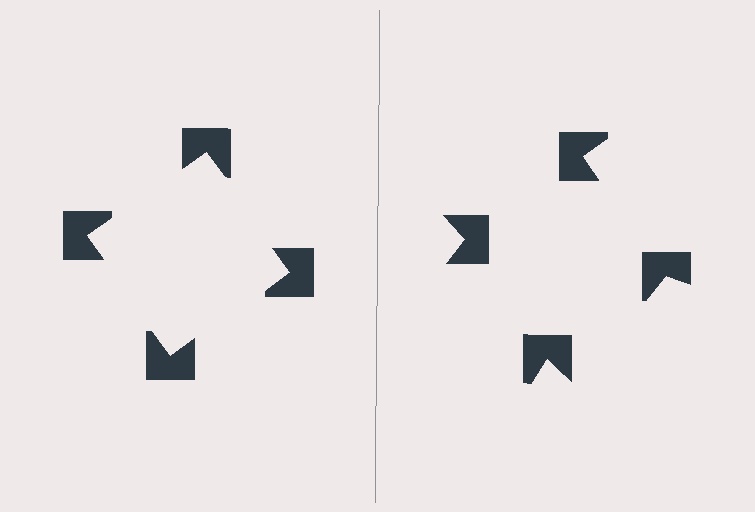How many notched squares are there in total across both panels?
8 — 4 on each side.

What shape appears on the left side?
An illusory square.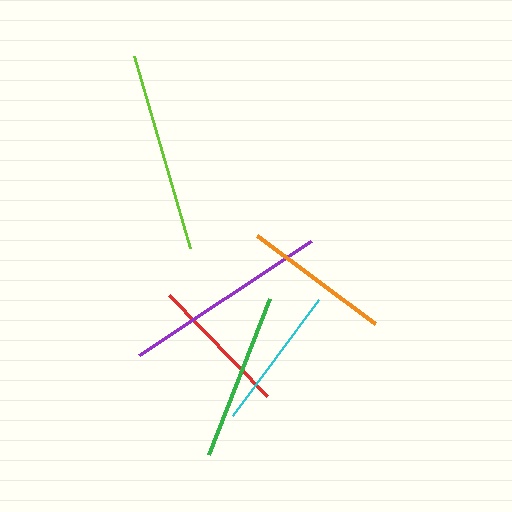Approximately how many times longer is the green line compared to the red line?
The green line is approximately 1.2 times the length of the red line.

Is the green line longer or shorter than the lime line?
The lime line is longer than the green line.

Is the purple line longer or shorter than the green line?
The purple line is longer than the green line.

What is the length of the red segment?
The red segment is approximately 140 pixels long.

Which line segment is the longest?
The purple line is the longest at approximately 206 pixels.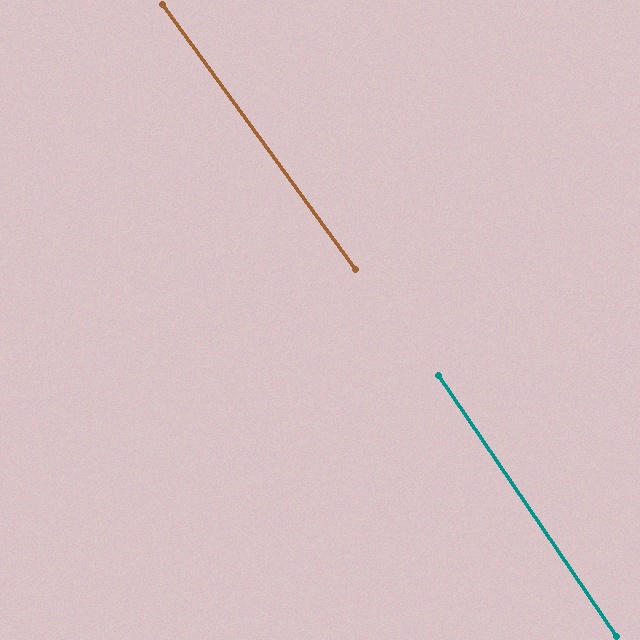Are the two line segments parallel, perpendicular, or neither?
Parallel — their directions differ by only 1.8°.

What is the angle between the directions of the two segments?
Approximately 2 degrees.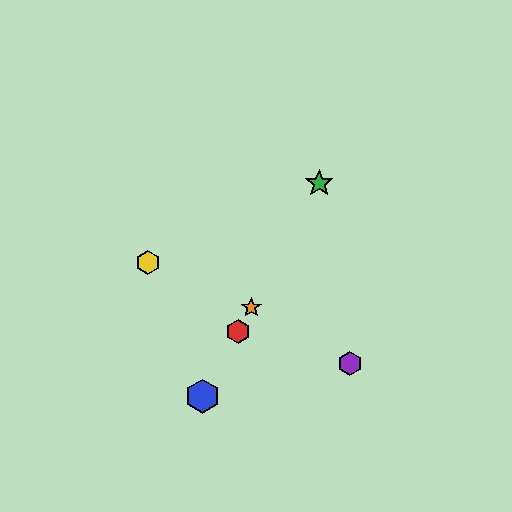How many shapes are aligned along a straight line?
4 shapes (the red hexagon, the blue hexagon, the green star, the orange star) are aligned along a straight line.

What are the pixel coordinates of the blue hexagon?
The blue hexagon is at (203, 396).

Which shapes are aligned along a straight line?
The red hexagon, the blue hexagon, the green star, the orange star are aligned along a straight line.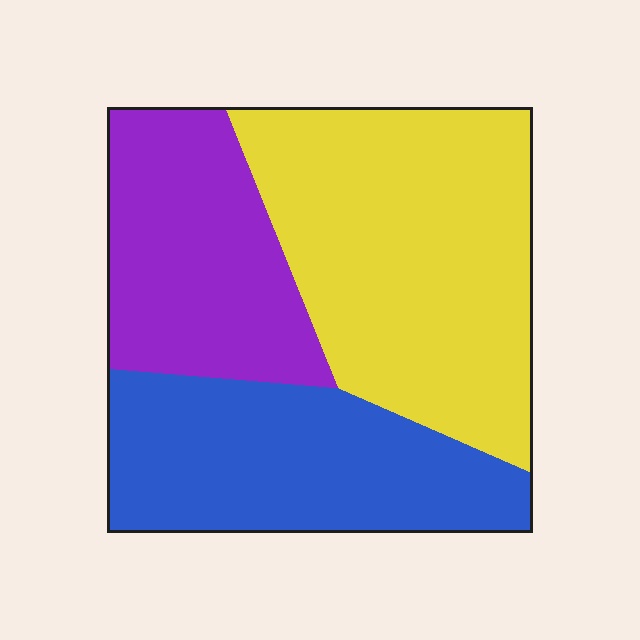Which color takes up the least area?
Purple, at roughly 25%.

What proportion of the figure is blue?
Blue takes up about one third (1/3) of the figure.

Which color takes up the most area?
Yellow, at roughly 45%.